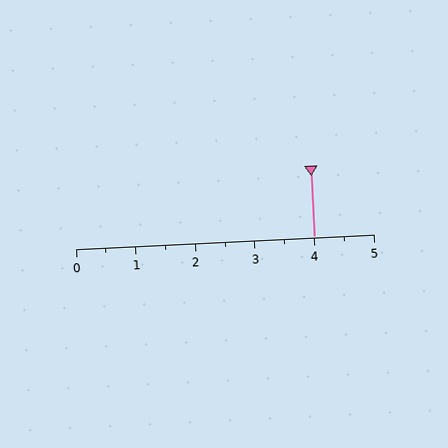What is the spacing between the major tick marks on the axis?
The major ticks are spaced 1 apart.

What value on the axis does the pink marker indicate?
The marker indicates approximately 4.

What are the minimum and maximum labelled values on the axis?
The axis runs from 0 to 5.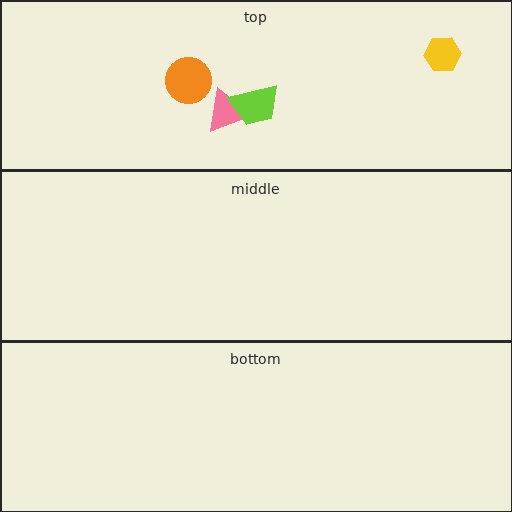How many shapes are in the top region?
4.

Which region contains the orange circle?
The top region.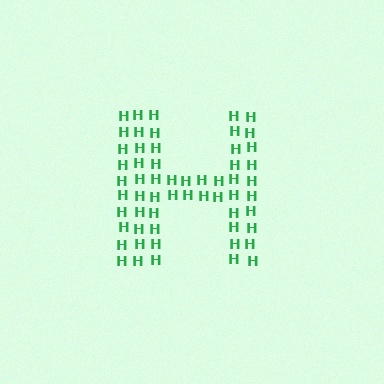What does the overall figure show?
The overall figure shows the letter H.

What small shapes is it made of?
It is made of small letter H's.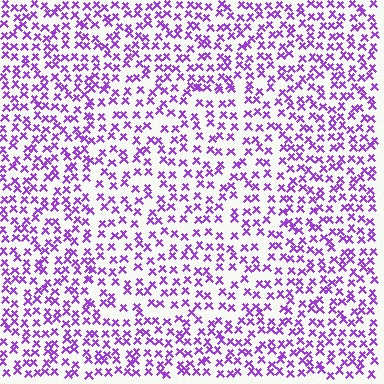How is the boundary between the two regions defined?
The boundary is defined by a change in element density (approximately 1.4x ratio). All elements are the same color, size, and shape.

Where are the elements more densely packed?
The elements are more densely packed outside the rectangle boundary.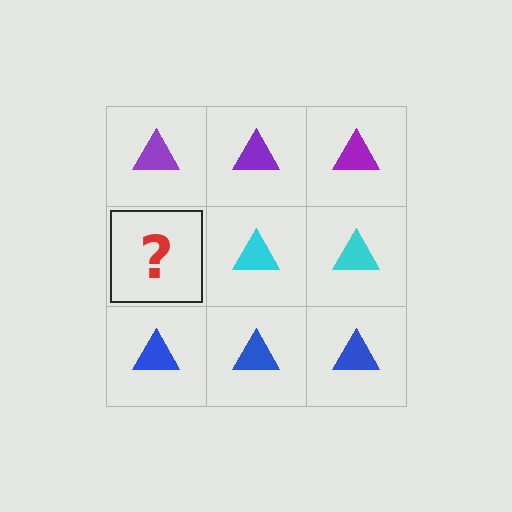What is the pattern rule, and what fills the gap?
The rule is that each row has a consistent color. The gap should be filled with a cyan triangle.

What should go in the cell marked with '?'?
The missing cell should contain a cyan triangle.